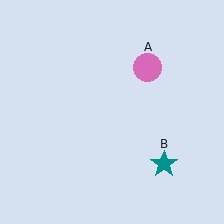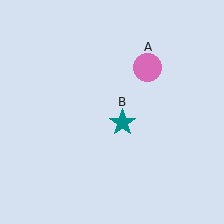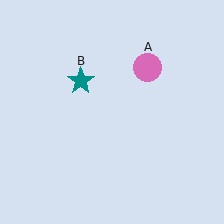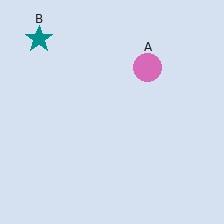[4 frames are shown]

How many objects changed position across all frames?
1 object changed position: teal star (object B).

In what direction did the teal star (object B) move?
The teal star (object B) moved up and to the left.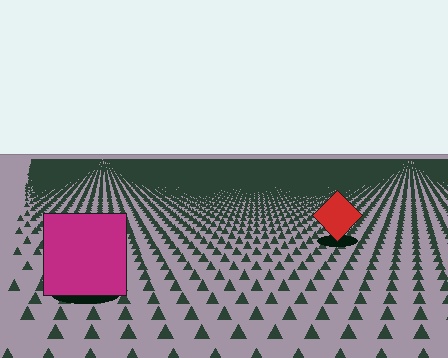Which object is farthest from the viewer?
The red diamond is farthest from the viewer. It appears smaller and the ground texture around it is denser.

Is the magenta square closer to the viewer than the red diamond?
Yes. The magenta square is closer — you can tell from the texture gradient: the ground texture is coarser near it.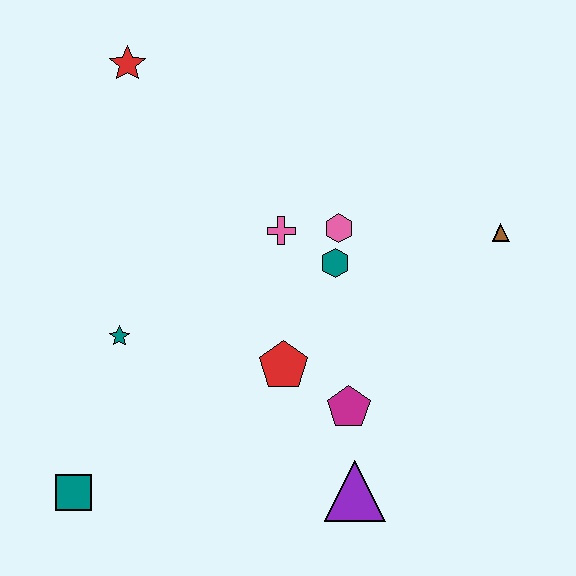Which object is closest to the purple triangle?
The magenta pentagon is closest to the purple triangle.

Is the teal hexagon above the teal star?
Yes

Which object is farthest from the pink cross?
The teal square is farthest from the pink cross.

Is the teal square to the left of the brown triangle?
Yes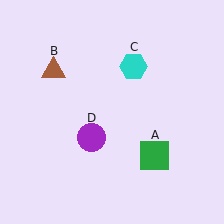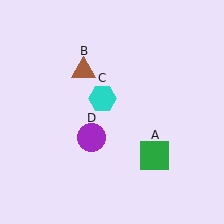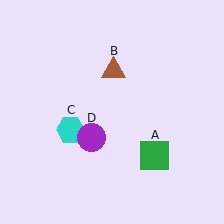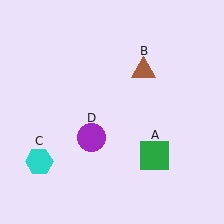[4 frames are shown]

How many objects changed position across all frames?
2 objects changed position: brown triangle (object B), cyan hexagon (object C).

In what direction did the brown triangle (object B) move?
The brown triangle (object B) moved right.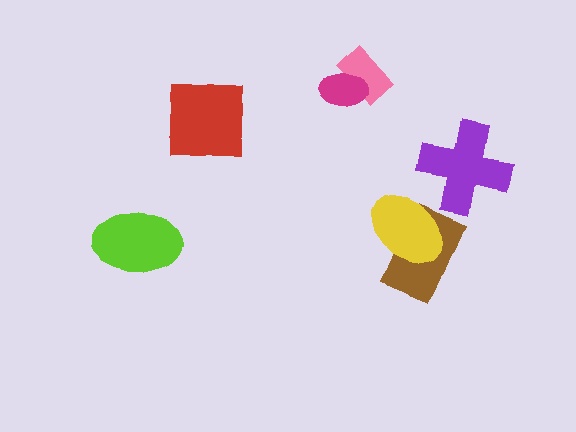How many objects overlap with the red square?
0 objects overlap with the red square.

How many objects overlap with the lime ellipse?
0 objects overlap with the lime ellipse.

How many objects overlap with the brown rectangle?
1 object overlaps with the brown rectangle.